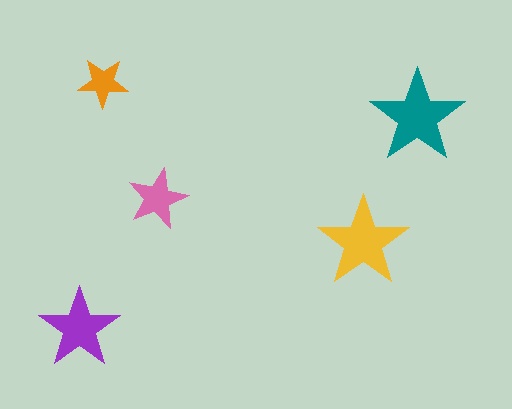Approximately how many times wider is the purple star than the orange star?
About 1.5 times wider.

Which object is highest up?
The orange star is topmost.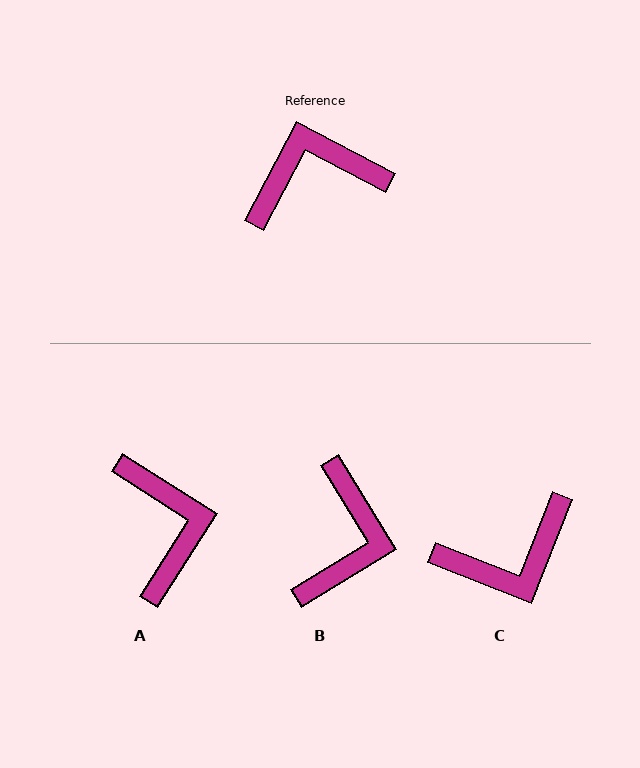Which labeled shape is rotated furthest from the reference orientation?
C, about 174 degrees away.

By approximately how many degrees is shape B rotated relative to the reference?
Approximately 121 degrees clockwise.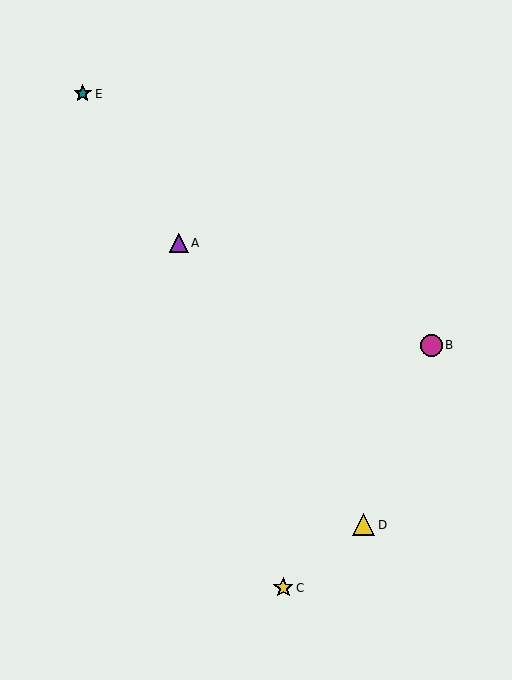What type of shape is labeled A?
Shape A is a purple triangle.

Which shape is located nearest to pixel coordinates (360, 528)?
The yellow triangle (labeled D) at (364, 525) is nearest to that location.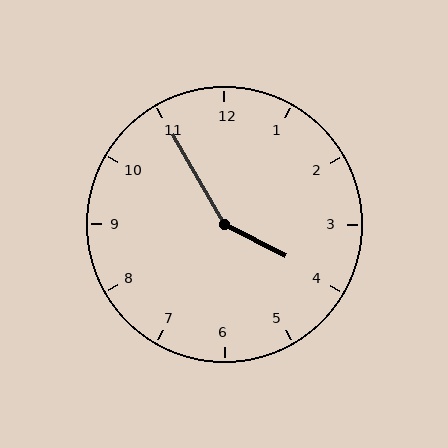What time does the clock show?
3:55.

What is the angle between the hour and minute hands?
Approximately 148 degrees.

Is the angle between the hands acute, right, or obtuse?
It is obtuse.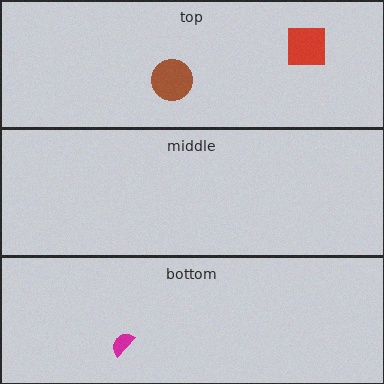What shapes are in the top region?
The red square, the brown circle.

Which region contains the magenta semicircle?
The bottom region.